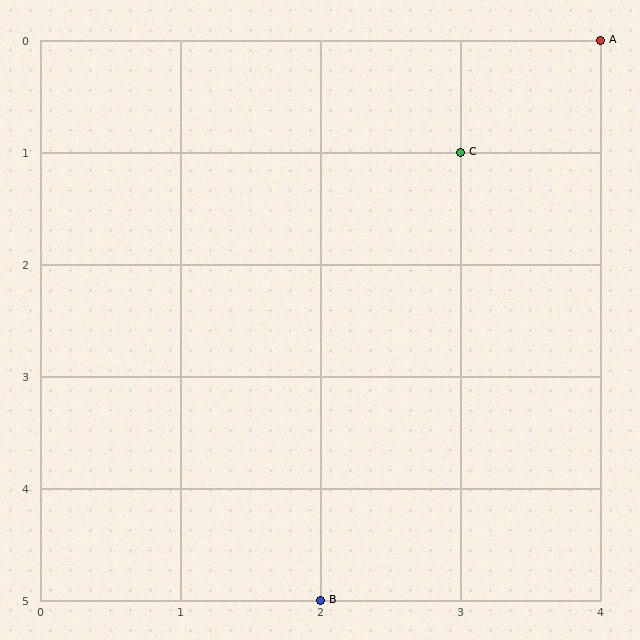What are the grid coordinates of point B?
Point B is at grid coordinates (2, 5).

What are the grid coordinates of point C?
Point C is at grid coordinates (3, 1).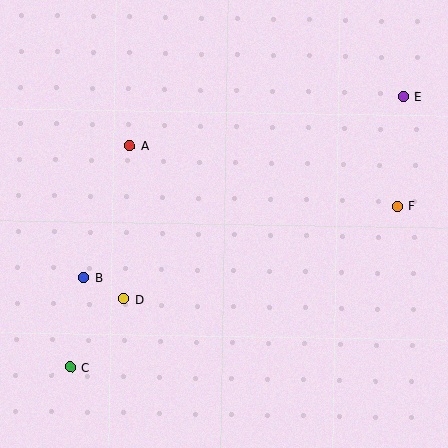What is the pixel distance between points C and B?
The distance between C and B is 91 pixels.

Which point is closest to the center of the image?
Point A at (130, 146) is closest to the center.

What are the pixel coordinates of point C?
Point C is at (70, 367).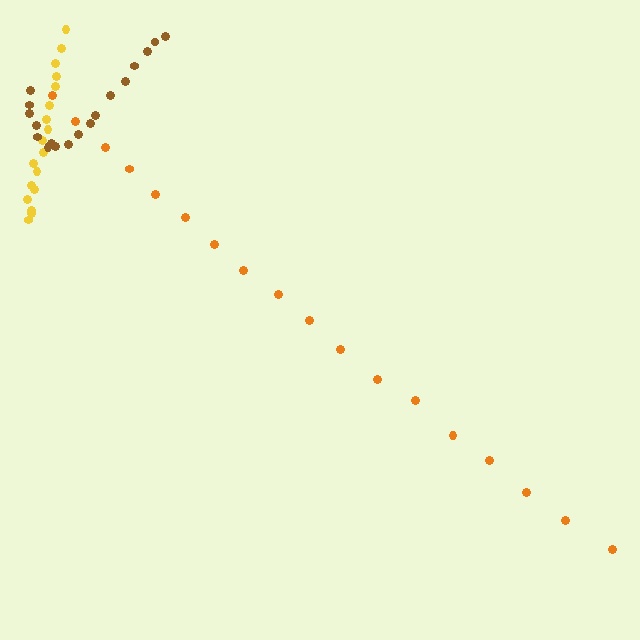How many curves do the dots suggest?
There are 3 distinct paths.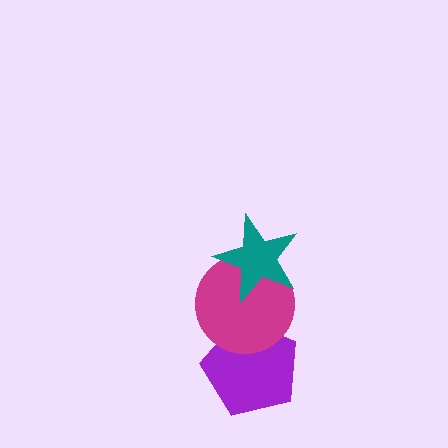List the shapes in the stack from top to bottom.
From top to bottom: the teal star, the magenta circle, the purple pentagon.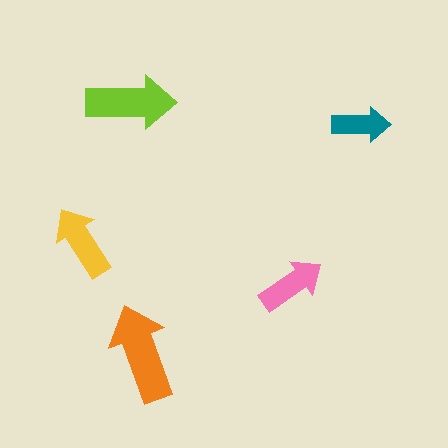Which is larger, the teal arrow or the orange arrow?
The orange one.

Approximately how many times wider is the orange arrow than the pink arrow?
About 1.5 times wider.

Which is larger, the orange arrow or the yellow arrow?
The orange one.